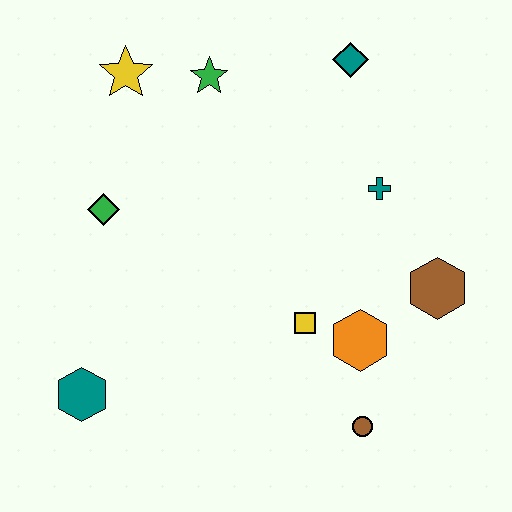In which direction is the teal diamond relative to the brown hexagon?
The teal diamond is above the brown hexagon.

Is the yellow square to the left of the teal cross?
Yes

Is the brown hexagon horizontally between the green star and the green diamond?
No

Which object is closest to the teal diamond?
The teal cross is closest to the teal diamond.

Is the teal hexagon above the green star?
No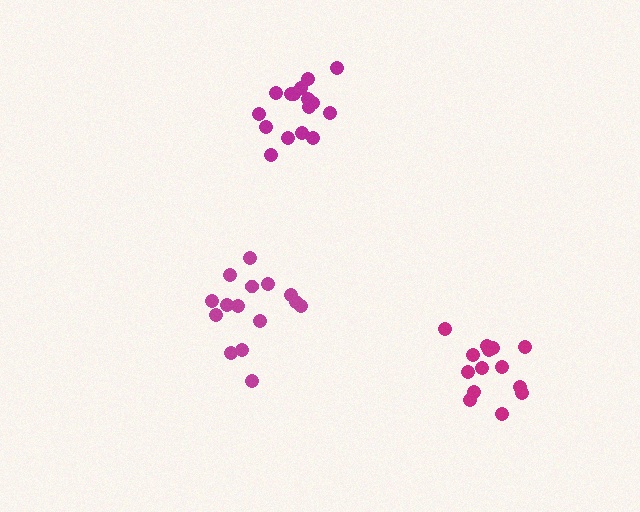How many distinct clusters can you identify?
There are 3 distinct clusters.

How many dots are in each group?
Group 1: 15 dots, Group 2: 16 dots, Group 3: 14 dots (45 total).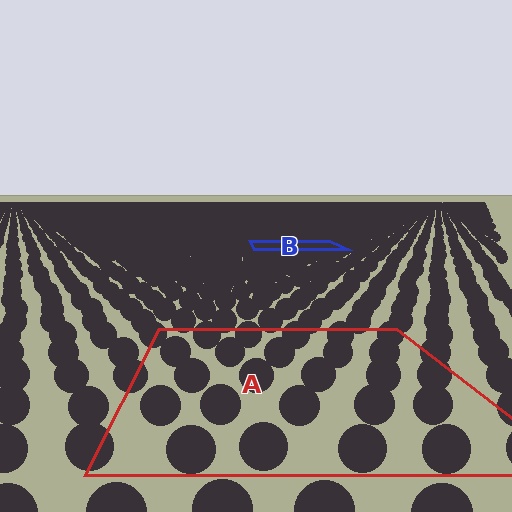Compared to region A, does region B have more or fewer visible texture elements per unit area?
Region B has more texture elements per unit area — they are packed more densely because it is farther away.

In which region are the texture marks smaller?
The texture marks are smaller in region B, because it is farther away.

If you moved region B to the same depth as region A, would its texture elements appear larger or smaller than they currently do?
They would appear larger. At a closer depth, the same texture elements are projected at a bigger on-screen size.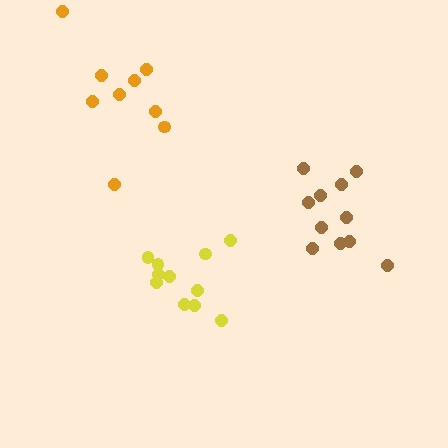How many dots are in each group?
Group 1: 11 dots, Group 2: 11 dots, Group 3: 9 dots (31 total).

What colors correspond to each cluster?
The clusters are colored: brown, yellow, orange.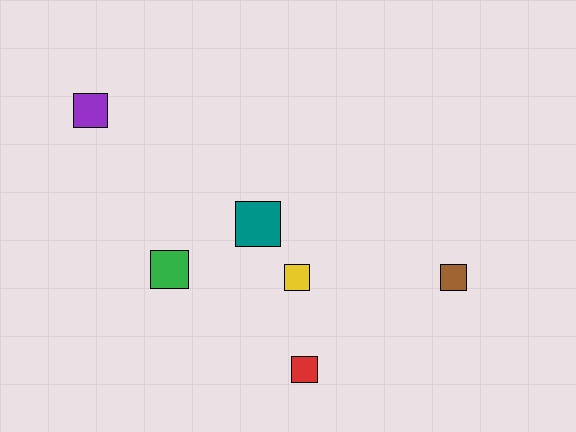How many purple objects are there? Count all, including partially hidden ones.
There is 1 purple object.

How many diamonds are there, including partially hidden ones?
There are no diamonds.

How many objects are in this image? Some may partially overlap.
There are 6 objects.